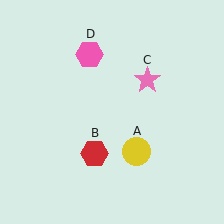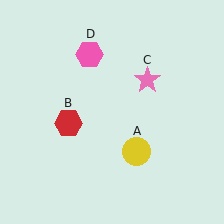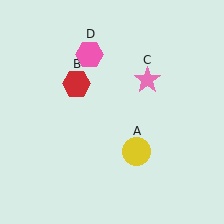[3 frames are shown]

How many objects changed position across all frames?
1 object changed position: red hexagon (object B).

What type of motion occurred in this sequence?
The red hexagon (object B) rotated clockwise around the center of the scene.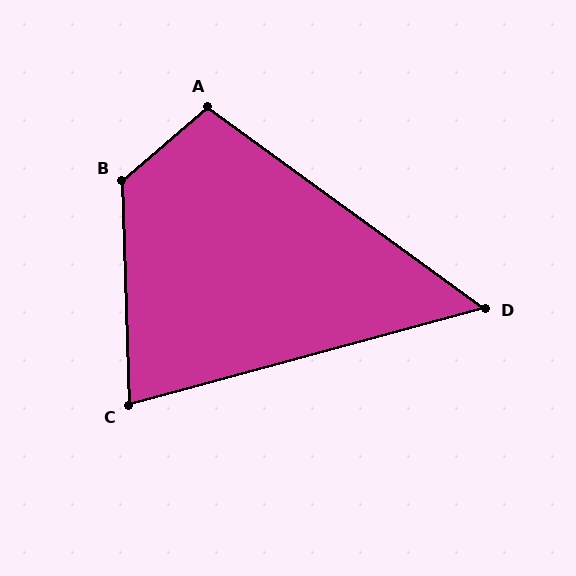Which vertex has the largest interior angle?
B, at approximately 129 degrees.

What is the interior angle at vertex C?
Approximately 77 degrees (acute).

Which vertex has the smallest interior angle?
D, at approximately 51 degrees.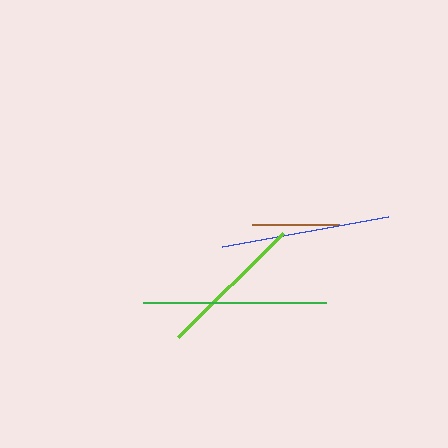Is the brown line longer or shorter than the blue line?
The blue line is longer than the brown line.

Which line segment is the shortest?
The brown line is the shortest at approximately 87 pixels.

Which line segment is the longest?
The green line is the longest at approximately 183 pixels.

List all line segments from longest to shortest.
From longest to shortest: green, blue, lime, brown.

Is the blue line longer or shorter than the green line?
The green line is longer than the blue line.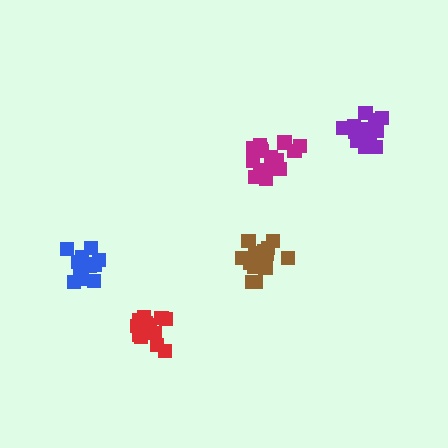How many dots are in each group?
Group 1: 12 dots, Group 2: 16 dots, Group 3: 17 dots, Group 4: 16 dots, Group 5: 14 dots (75 total).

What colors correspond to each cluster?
The clusters are colored: red, magenta, purple, brown, blue.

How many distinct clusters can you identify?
There are 5 distinct clusters.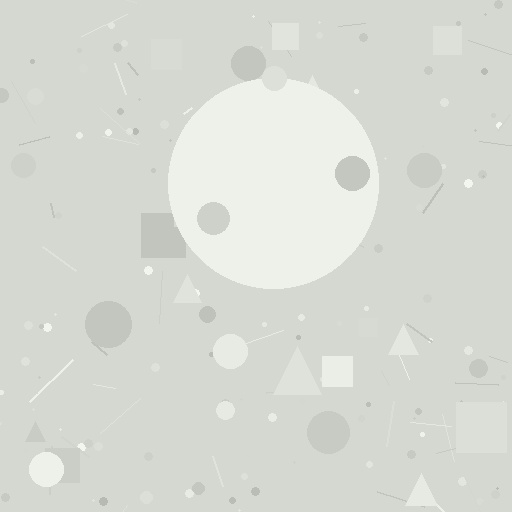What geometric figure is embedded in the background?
A circle is embedded in the background.